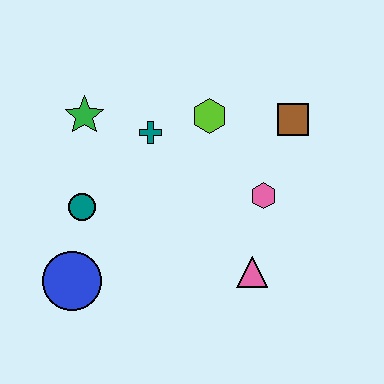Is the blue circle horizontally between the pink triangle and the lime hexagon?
No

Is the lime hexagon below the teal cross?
No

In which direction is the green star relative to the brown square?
The green star is to the left of the brown square.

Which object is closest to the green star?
The teal cross is closest to the green star.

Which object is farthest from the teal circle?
The brown square is farthest from the teal circle.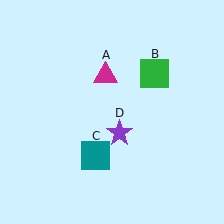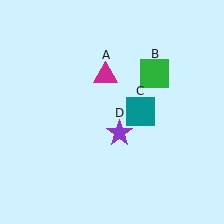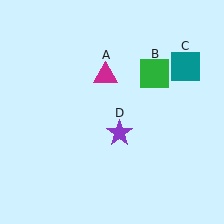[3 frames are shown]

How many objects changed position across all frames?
1 object changed position: teal square (object C).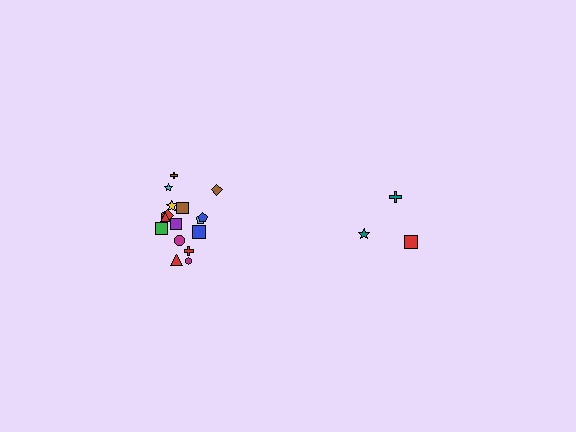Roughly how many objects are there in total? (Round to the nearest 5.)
Roughly 20 objects in total.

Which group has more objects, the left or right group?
The left group.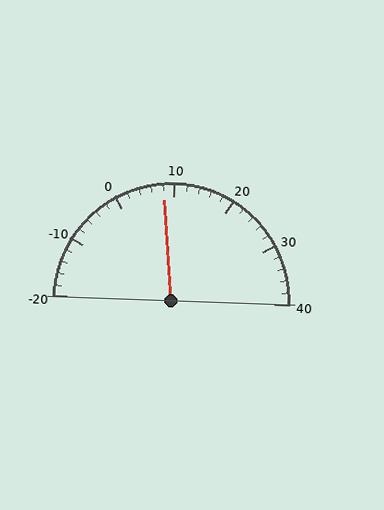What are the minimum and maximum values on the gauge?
The gauge ranges from -20 to 40.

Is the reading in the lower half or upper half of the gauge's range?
The reading is in the lower half of the range (-20 to 40).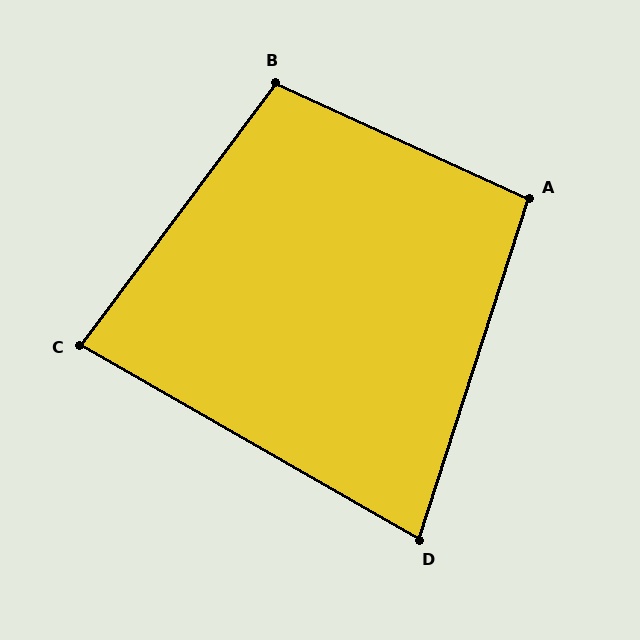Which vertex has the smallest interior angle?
D, at approximately 78 degrees.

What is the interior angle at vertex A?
Approximately 97 degrees (obtuse).